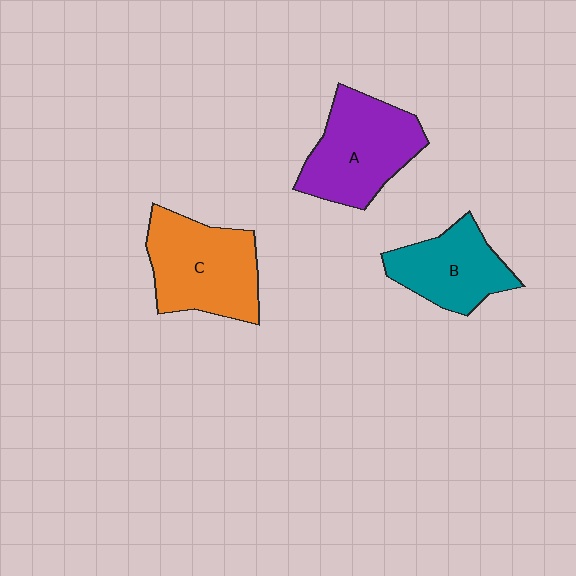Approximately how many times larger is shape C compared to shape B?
Approximately 1.3 times.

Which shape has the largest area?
Shape C (orange).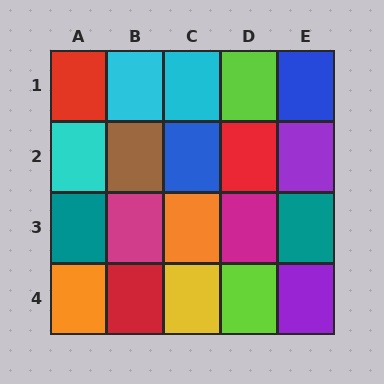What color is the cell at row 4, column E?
Purple.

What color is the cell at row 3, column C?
Orange.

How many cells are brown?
1 cell is brown.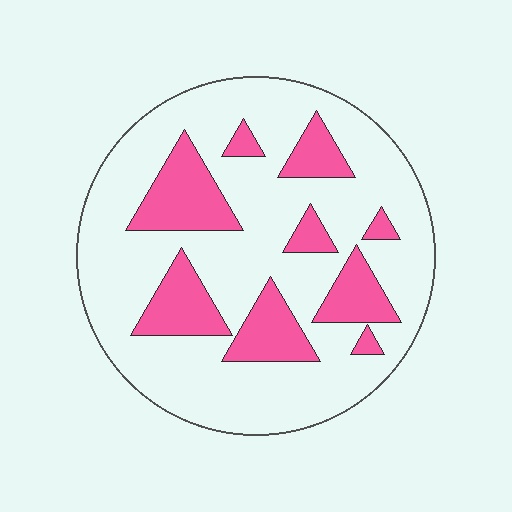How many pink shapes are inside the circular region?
9.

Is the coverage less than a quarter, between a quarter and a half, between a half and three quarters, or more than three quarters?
Less than a quarter.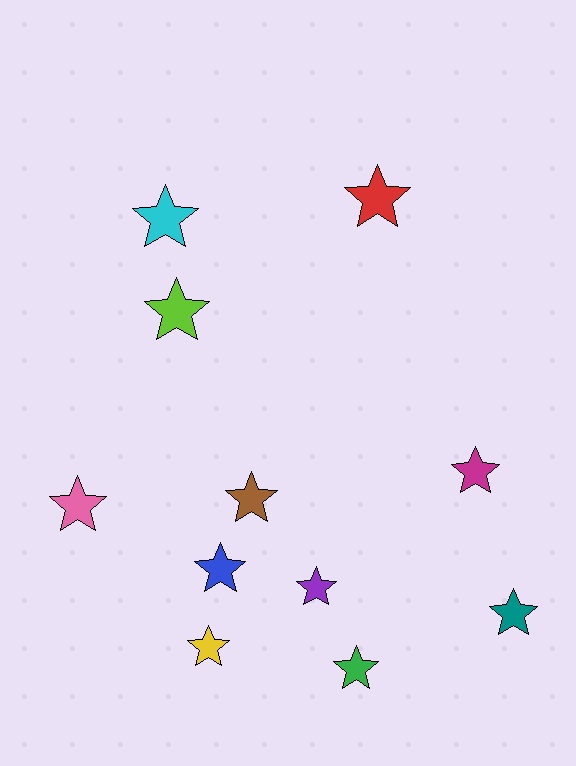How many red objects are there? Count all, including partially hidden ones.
There is 1 red object.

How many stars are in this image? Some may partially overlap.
There are 11 stars.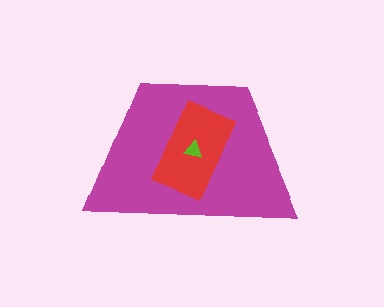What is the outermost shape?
The magenta trapezoid.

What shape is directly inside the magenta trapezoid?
The red rectangle.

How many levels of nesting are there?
3.